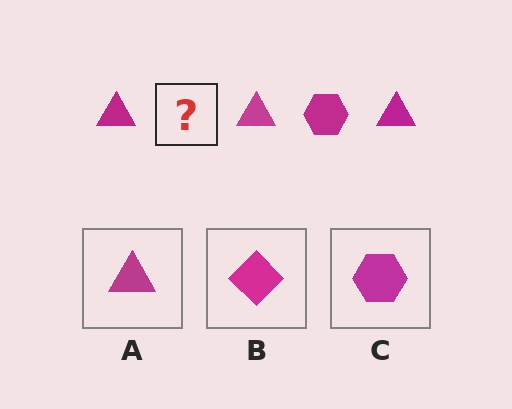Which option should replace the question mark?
Option C.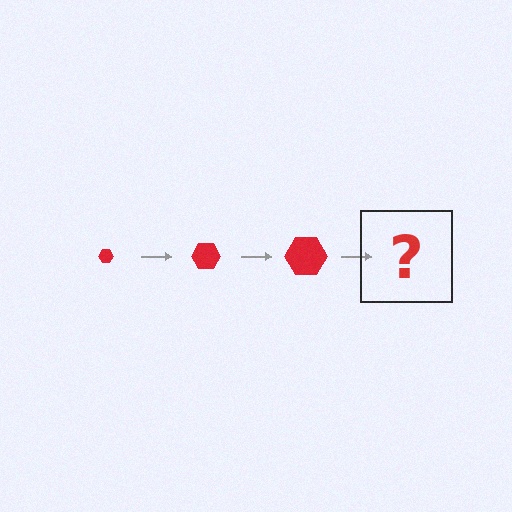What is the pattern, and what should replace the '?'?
The pattern is that the hexagon gets progressively larger each step. The '?' should be a red hexagon, larger than the previous one.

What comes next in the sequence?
The next element should be a red hexagon, larger than the previous one.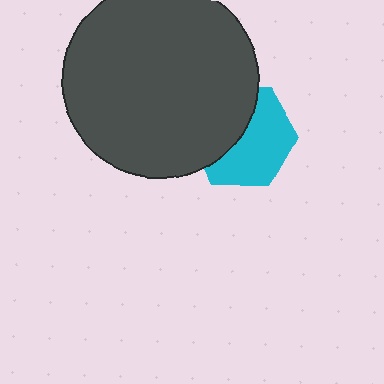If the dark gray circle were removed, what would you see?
You would see the complete cyan hexagon.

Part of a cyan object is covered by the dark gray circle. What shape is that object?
It is a hexagon.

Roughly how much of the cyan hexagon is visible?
About half of it is visible (roughly 56%).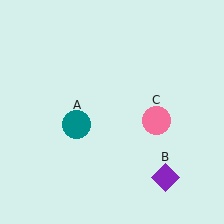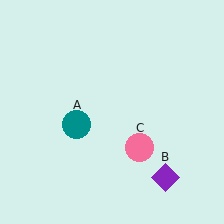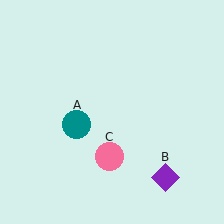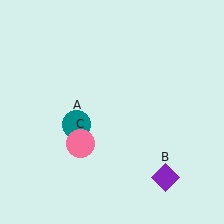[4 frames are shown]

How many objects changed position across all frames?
1 object changed position: pink circle (object C).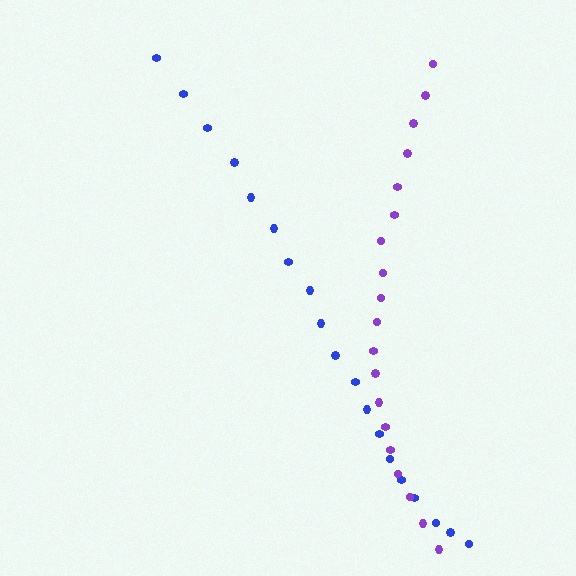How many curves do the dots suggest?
There are 2 distinct paths.